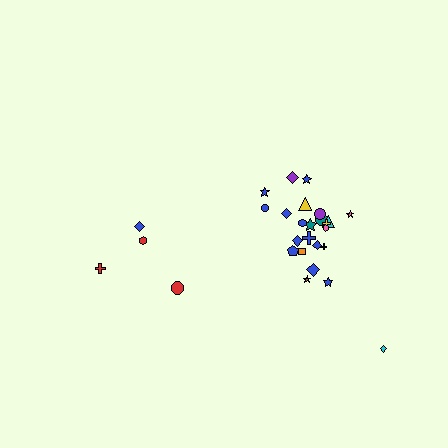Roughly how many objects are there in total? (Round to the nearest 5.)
Roughly 30 objects in total.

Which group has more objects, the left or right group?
The right group.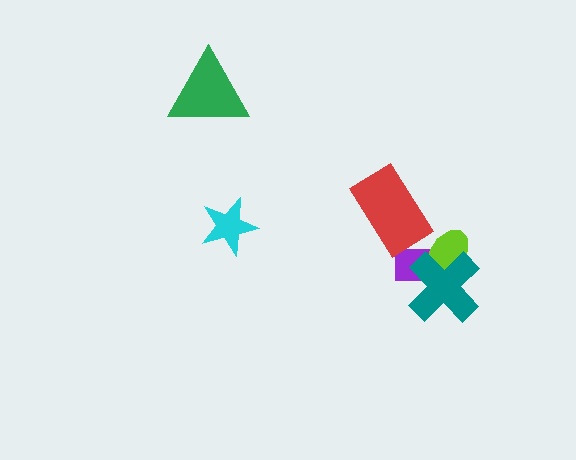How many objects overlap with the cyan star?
0 objects overlap with the cyan star.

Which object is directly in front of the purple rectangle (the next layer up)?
The lime ellipse is directly in front of the purple rectangle.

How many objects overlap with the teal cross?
2 objects overlap with the teal cross.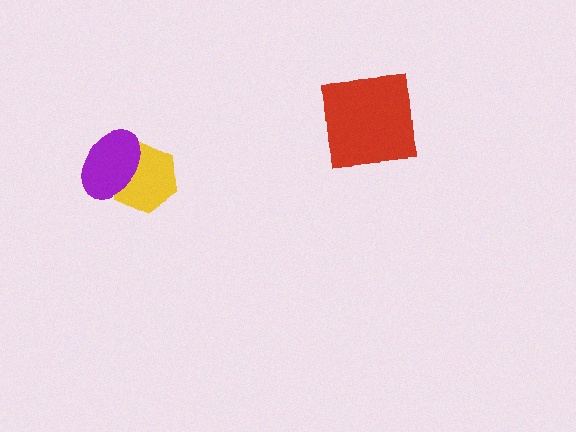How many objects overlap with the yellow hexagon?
1 object overlaps with the yellow hexagon.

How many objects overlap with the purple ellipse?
1 object overlaps with the purple ellipse.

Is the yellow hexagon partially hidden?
Yes, it is partially covered by another shape.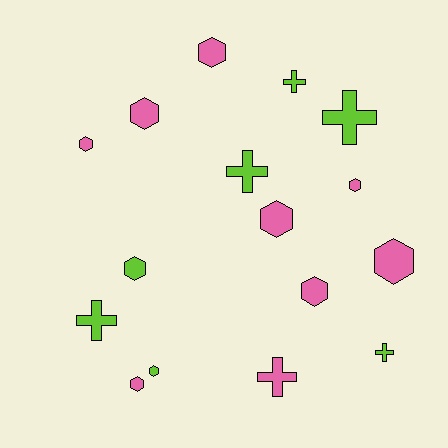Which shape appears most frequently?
Hexagon, with 10 objects.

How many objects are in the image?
There are 16 objects.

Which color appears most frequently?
Pink, with 9 objects.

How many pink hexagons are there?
There are 8 pink hexagons.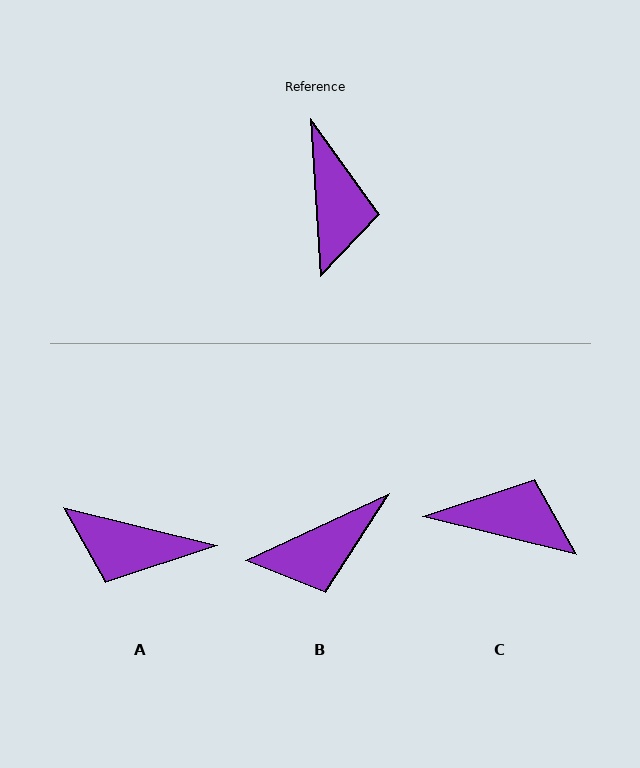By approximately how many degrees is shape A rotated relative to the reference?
Approximately 107 degrees clockwise.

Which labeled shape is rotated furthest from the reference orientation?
A, about 107 degrees away.